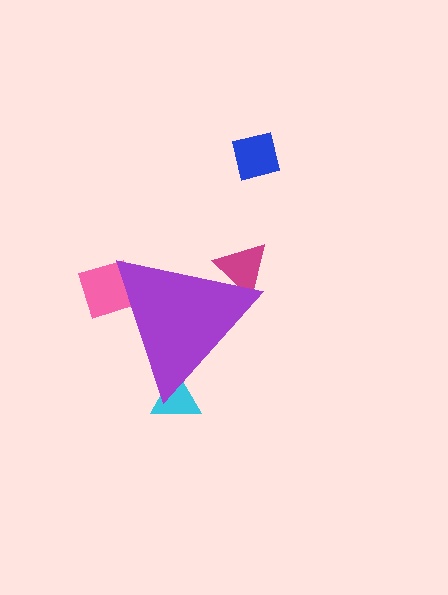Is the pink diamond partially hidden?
Yes, the pink diamond is partially hidden behind the purple triangle.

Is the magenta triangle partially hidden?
Yes, the magenta triangle is partially hidden behind the purple triangle.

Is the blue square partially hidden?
No, the blue square is fully visible.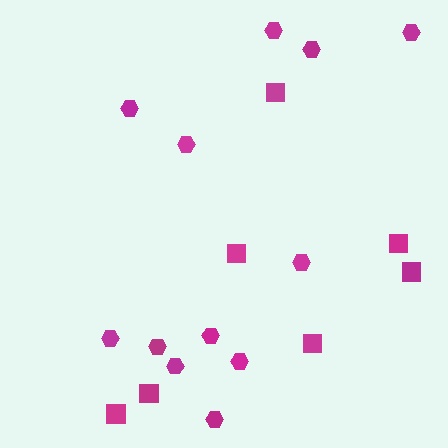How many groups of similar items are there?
There are 2 groups: one group of squares (7) and one group of hexagons (12).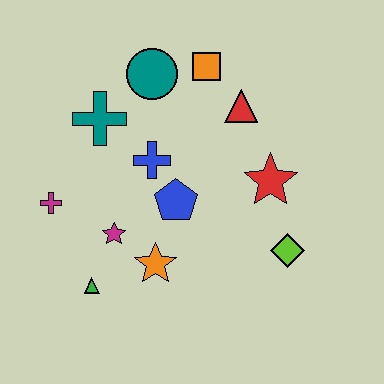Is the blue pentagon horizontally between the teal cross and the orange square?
Yes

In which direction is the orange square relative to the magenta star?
The orange square is above the magenta star.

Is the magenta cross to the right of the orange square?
No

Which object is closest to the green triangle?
The magenta star is closest to the green triangle.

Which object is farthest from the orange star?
The orange square is farthest from the orange star.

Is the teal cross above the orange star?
Yes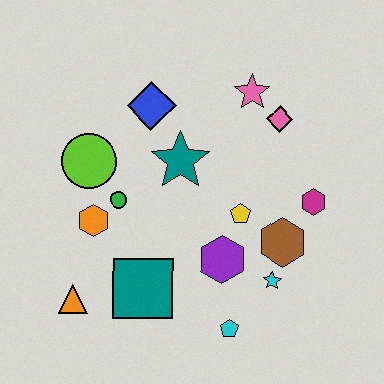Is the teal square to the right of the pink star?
No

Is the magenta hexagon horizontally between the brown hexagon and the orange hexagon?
No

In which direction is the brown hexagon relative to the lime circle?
The brown hexagon is to the right of the lime circle.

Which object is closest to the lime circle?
The green circle is closest to the lime circle.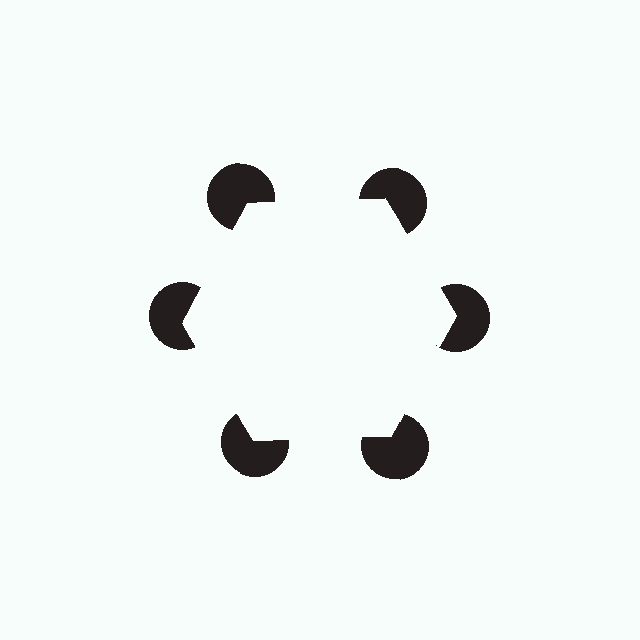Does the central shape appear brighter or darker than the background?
It typically appears slightly brighter than the background, even though no actual brightness change is drawn.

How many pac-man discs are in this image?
There are 6 — one at each vertex of the illusory hexagon.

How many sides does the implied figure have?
6 sides.